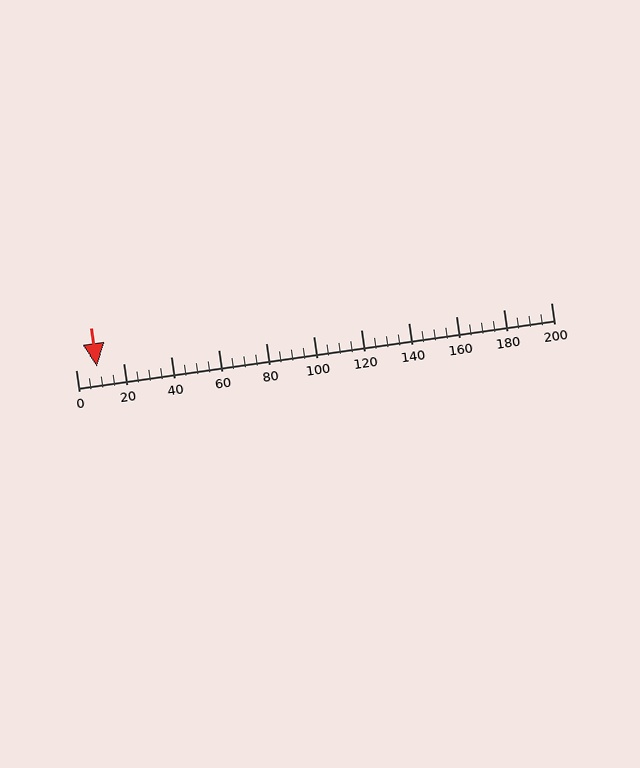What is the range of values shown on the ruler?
The ruler shows values from 0 to 200.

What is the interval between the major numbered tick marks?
The major tick marks are spaced 20 units apart.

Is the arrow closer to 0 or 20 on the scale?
The arrow is closer to 0.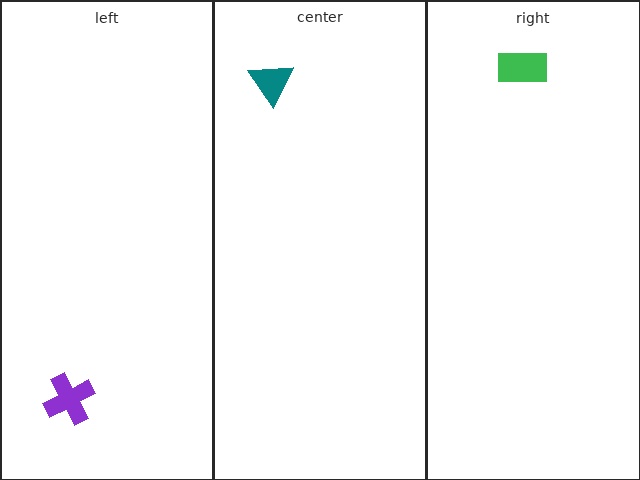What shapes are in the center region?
The teal triangle.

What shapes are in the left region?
The purple cross.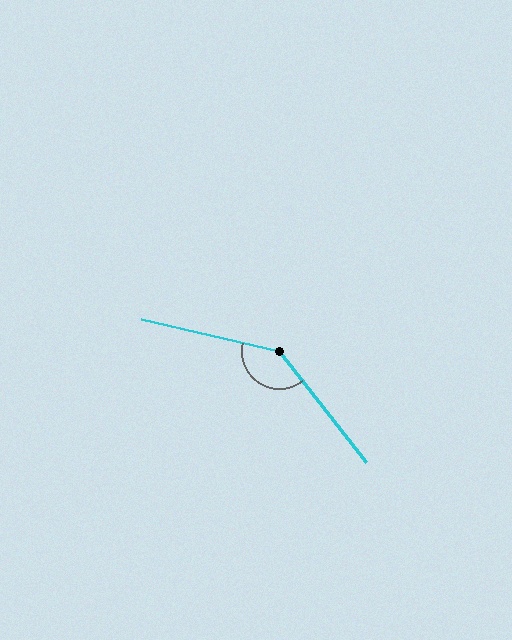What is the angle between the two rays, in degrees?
Approximately 141 degrees.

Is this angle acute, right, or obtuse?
It is obtuse.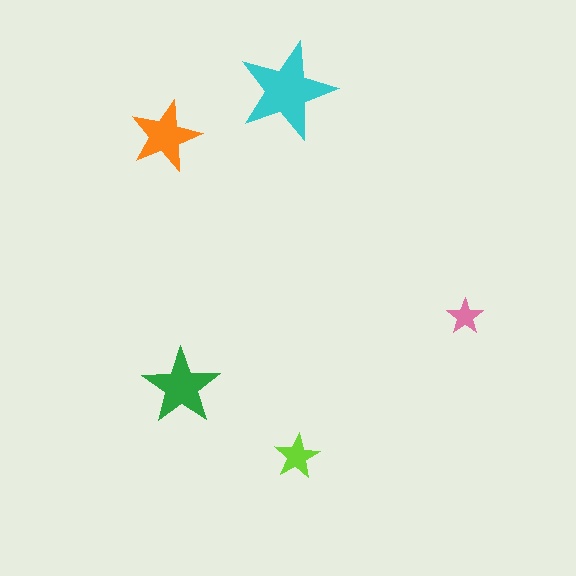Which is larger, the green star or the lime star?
The green one.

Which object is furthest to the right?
The pink star is rightmost.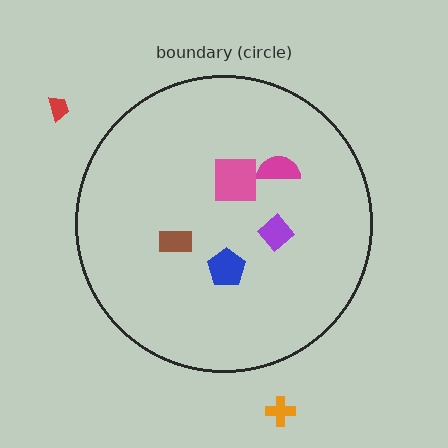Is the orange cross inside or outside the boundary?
Outside.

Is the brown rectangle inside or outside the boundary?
Inside.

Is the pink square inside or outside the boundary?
Inside.